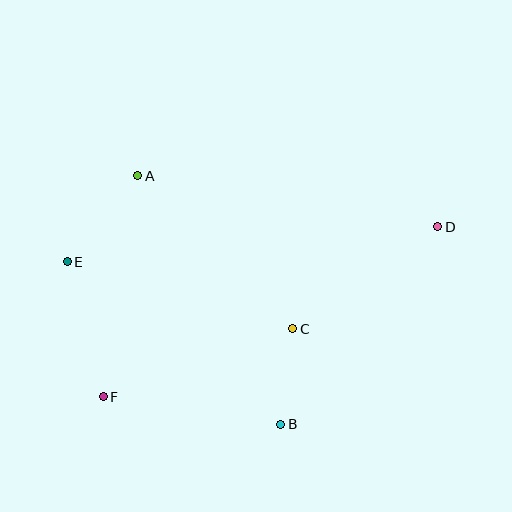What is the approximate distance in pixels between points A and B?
The distance between A and B is approximately 286 pixels.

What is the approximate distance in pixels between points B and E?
The distance between B and E is approximately 268 pixels.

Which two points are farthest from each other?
Points D and F are farthest from each other.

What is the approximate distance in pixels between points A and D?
The distance between A and D is approximately 304 pixels.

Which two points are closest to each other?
Points B and C are closest to each other.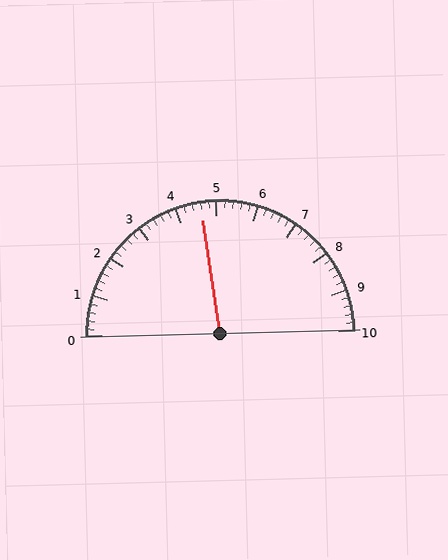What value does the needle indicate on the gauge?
The needle indicates approximately 4.6.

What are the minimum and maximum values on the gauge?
The gauge ranges from 0 to 10.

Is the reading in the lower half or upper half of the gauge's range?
The reading is in the lower half of the range (0 to 10).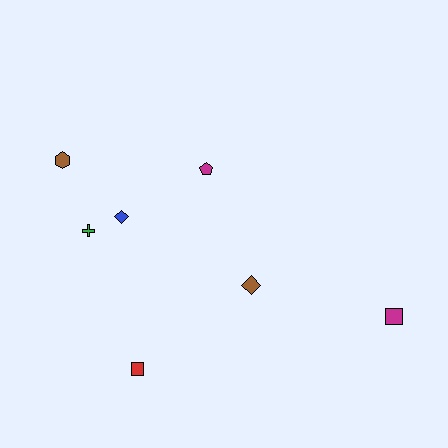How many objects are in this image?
There are 7 objects.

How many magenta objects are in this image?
There are 2 magenta objects.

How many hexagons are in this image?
There is 1 hexagon.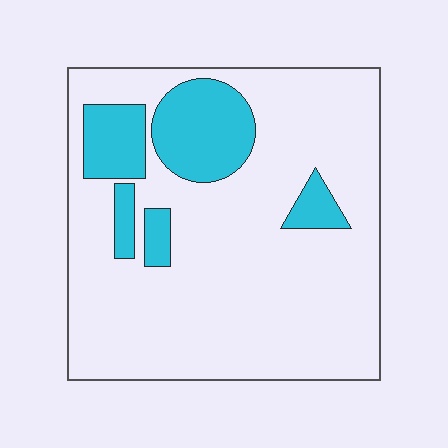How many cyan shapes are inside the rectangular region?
5.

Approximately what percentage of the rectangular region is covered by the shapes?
Approximately 20%.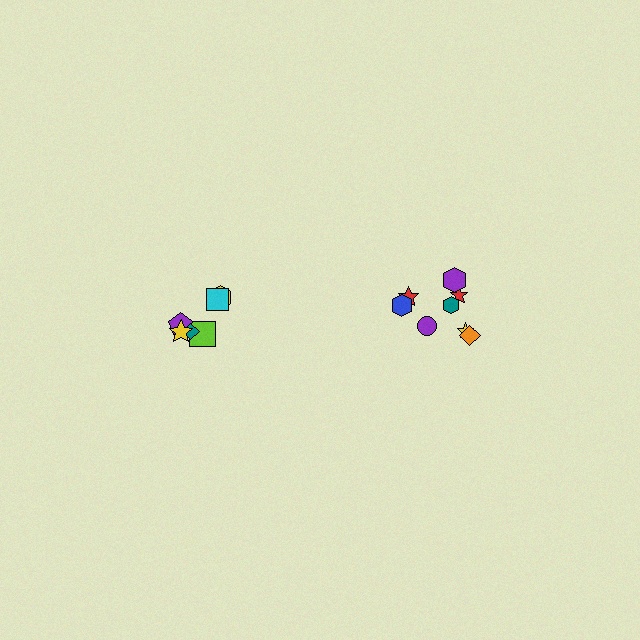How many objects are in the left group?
There are 6 objects.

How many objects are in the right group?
There are 8 objects.